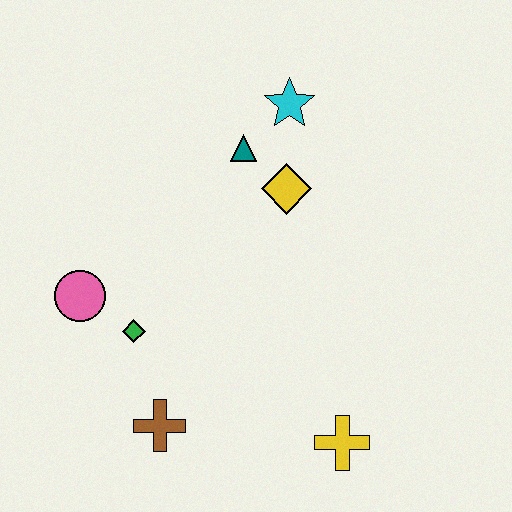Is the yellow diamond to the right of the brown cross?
Yes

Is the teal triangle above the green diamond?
Yes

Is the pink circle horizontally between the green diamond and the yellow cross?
No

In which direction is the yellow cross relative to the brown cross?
The yellow cross is to the right of the brown cross.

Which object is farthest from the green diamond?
The cyan star is farthest from the green diamond.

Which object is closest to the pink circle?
The green diamond is closest to the pink circle.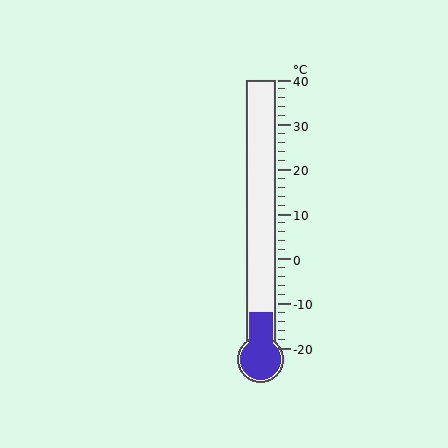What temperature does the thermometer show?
The thermometer shows approximately -12°C.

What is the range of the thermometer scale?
The thermometer scale ranges from -20°C to 40°C.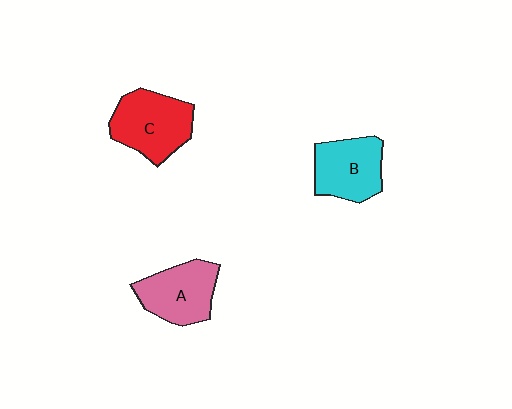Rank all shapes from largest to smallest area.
From largest to smallest: C (red), A (pink), B (cyan).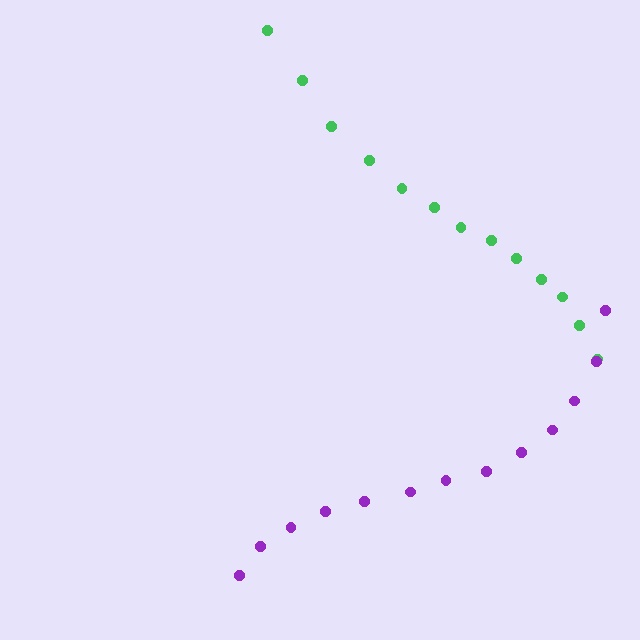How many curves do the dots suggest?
There are 2 distinct paths.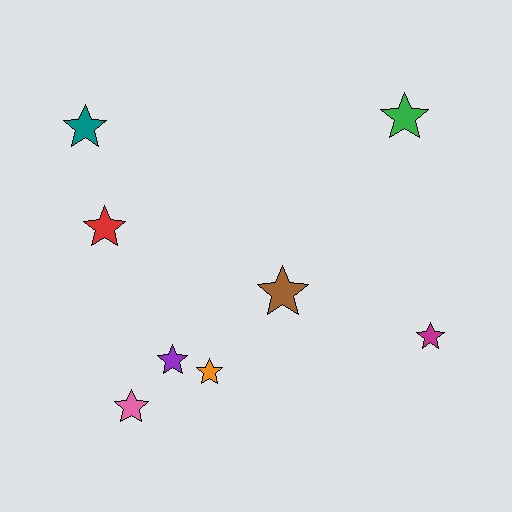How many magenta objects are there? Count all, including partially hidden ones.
There is 1 magenta object.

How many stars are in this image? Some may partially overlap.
There are 8 stars.